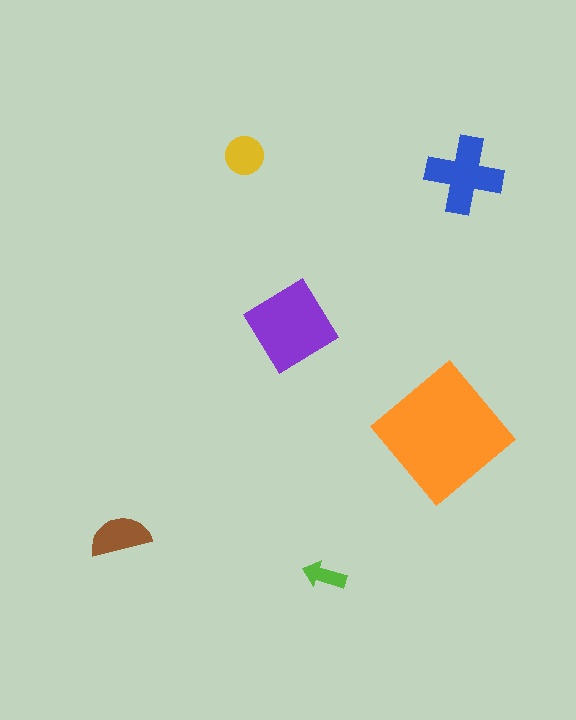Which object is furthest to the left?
The brown semicircle is leftmost.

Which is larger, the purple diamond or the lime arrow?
The purple diamond.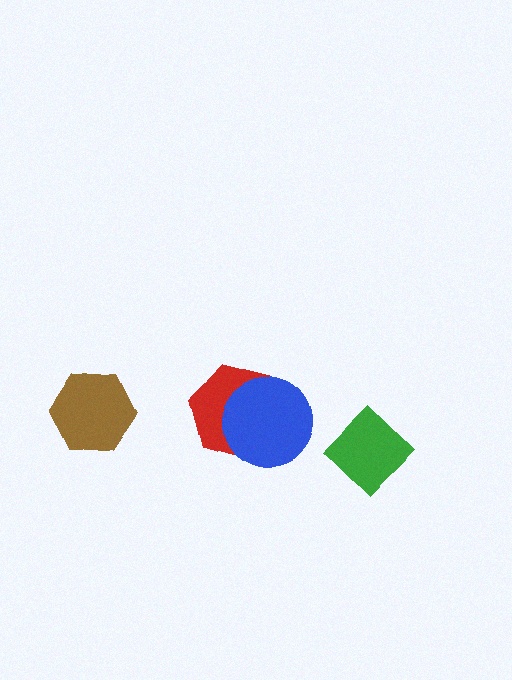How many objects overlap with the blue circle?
1 object overlaps with the blue circle.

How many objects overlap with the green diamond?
0 objects overlap with the green diamond.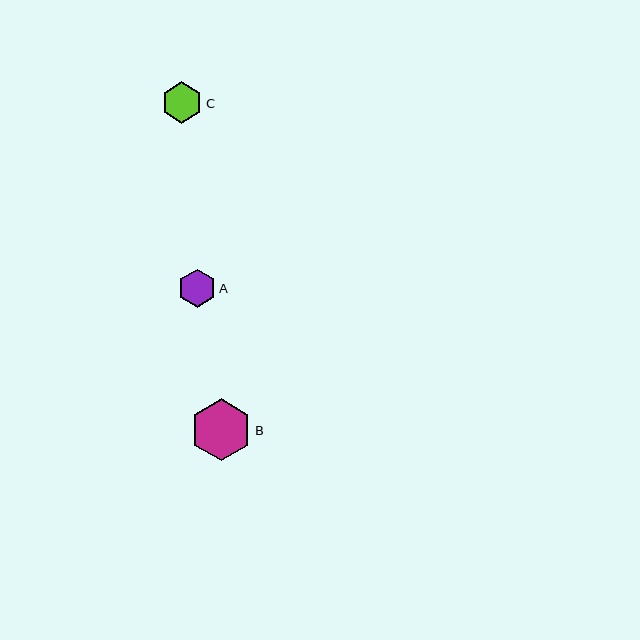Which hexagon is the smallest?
Hexagon A is the smallest with a size of approximately 38 pixels.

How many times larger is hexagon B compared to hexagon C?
Hexagon B is approximately 1.5 times the size of hexagon C.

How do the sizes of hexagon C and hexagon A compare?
Hexagon C and hexagon A are approximately the same size.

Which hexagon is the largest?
Hexagon B is the largest with a size of approximately 62 pixels.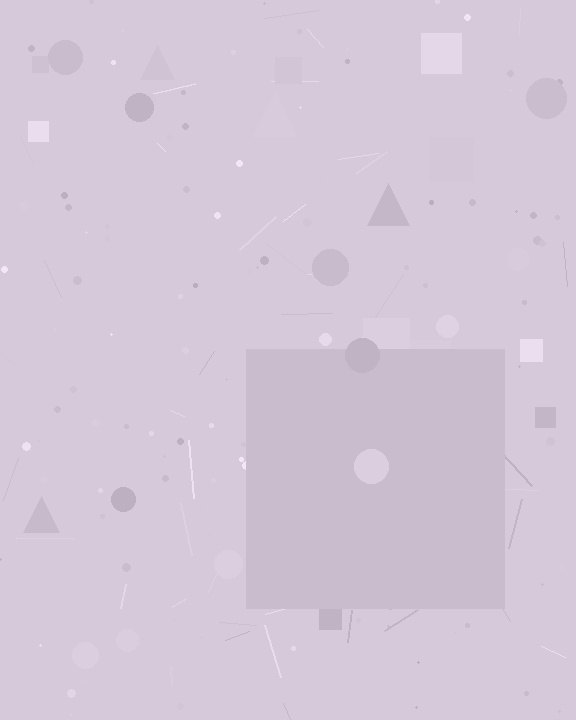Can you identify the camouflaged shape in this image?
The camouflaged shape is a square.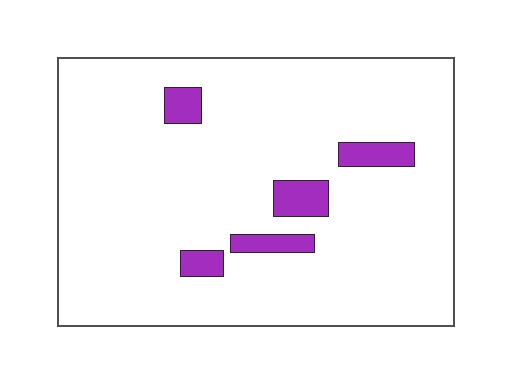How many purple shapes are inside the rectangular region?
5.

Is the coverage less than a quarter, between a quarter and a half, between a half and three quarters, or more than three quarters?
Less than a quarter.